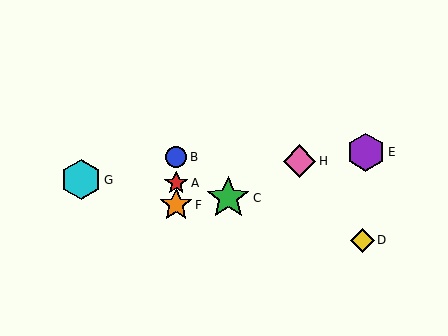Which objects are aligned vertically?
Objects A, B, F are aligned vertically.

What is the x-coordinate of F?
Object F is at x≈176.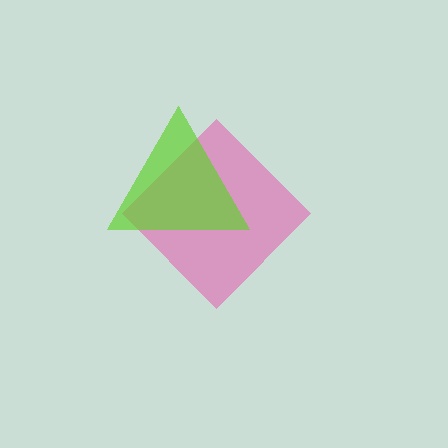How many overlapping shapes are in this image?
There are 2 overlapping shapes in the image.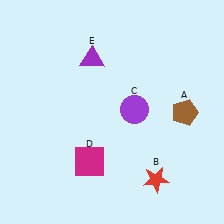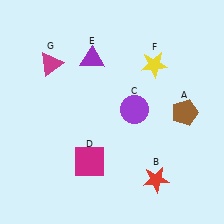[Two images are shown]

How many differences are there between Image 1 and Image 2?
There are 2 differences between the two images.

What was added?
A yellow star (F), a magenta triangle (G) were added in Image 2.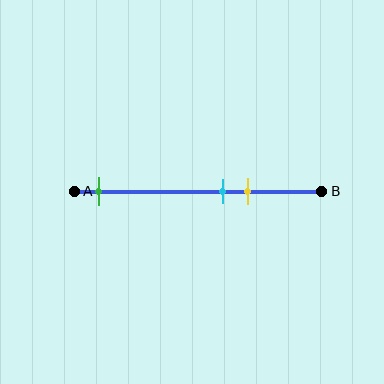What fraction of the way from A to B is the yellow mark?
The yellow mark is approximately 70% (0.7) of the way from A to B.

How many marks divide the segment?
There are 3 marks dividing the segment.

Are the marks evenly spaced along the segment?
No, the marks are not evenly spaced.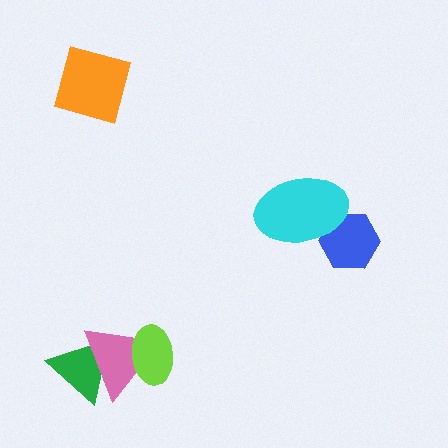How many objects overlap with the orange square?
0 objects overlap with the orange square.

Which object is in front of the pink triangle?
The lime ellipse is in front of the pink triangle.